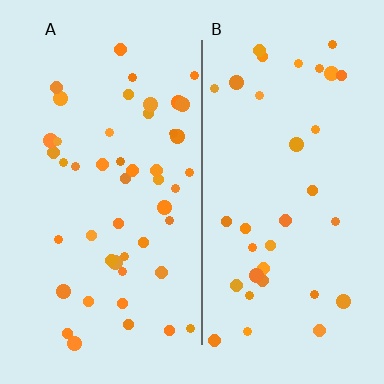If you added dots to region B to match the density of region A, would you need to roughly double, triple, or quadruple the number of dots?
Approximately double.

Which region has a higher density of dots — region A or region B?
A (the left).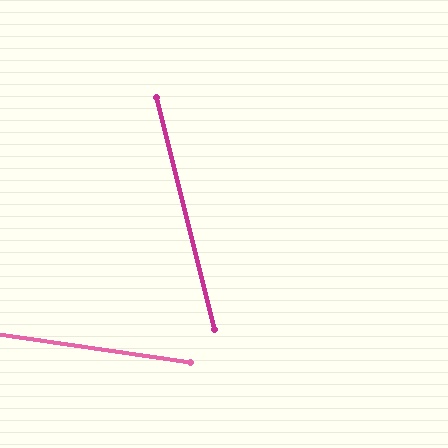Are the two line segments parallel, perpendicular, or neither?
Neither parallel nor perpendicular — they differ by about 68°.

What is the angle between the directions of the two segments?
Approximately 68 degrees.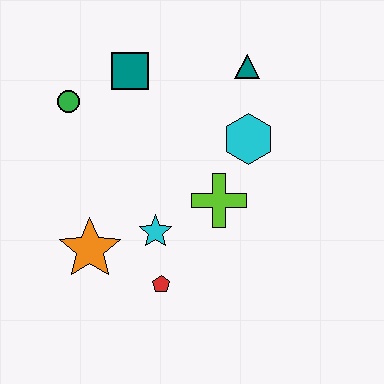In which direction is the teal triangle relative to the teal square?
The teal triangle is to the right of the teal square.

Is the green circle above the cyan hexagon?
Yes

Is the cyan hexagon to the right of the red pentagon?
Yes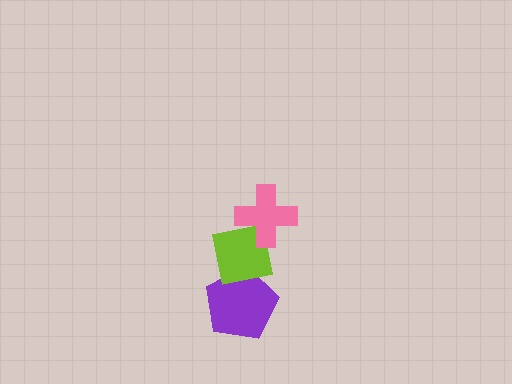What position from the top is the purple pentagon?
The purple pentagon is 3rd from the top.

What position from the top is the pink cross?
The pink cross is 1st from the top.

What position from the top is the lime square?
The lime square is 2nd from the top.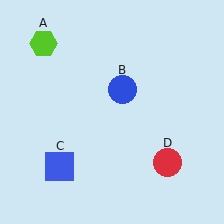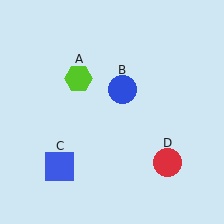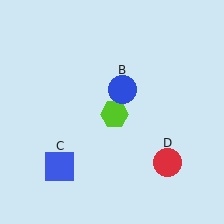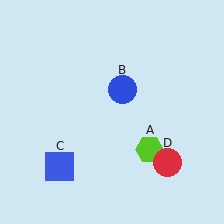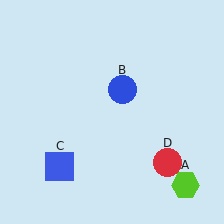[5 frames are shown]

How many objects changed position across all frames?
1 object changed position: lime hexagon (object A).